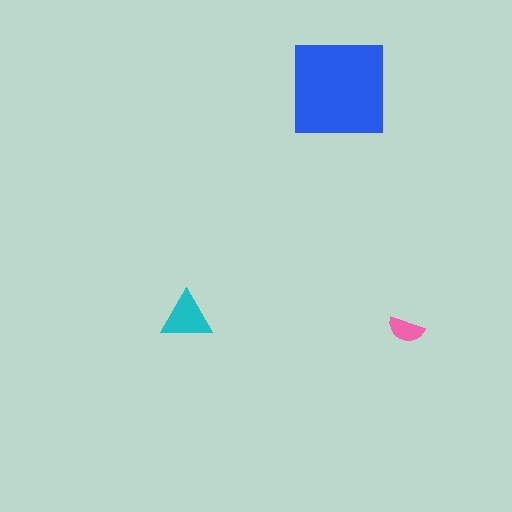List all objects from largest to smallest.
The blue square, the cyan triangle, the pink semicircle.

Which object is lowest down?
The pink semicircle is bottommost.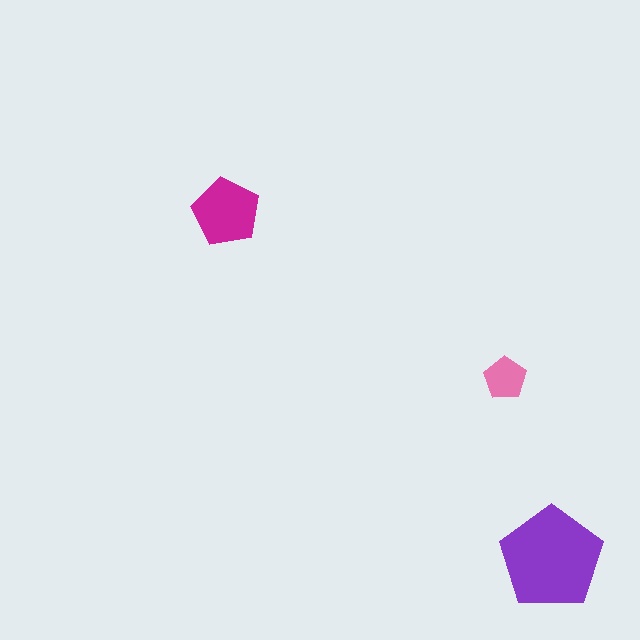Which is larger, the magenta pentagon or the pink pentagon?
The magenta one.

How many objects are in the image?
There are 3 objects in the image.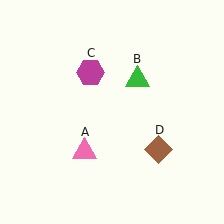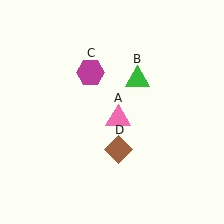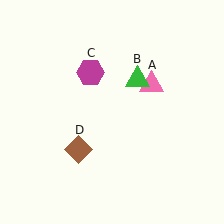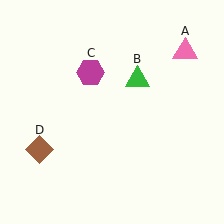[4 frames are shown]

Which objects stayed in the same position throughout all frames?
Green triangle (object B) and magenta hexagon (object C) remained stationary.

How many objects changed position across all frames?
2 objects changed position: pink triangle (object A), brown diamond (object D).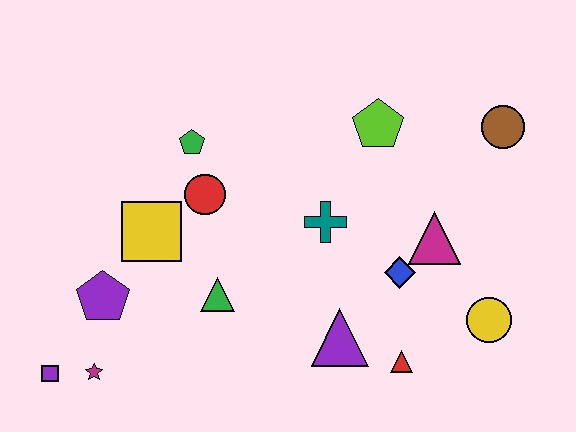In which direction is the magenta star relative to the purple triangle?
The magenta star is to the left of the purple triangle.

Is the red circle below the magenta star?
No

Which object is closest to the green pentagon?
The red circle is closest to the green pentagon.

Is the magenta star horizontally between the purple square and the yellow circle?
Yes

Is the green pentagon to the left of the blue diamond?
Yes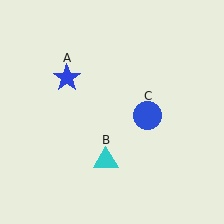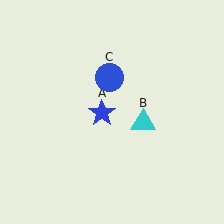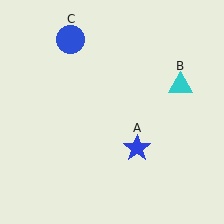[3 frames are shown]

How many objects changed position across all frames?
3 objects changed position: blue star (object A), cyan triangle (object B), blue circle (object C).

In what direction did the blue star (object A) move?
The blue star (object A) moved down and to the right.